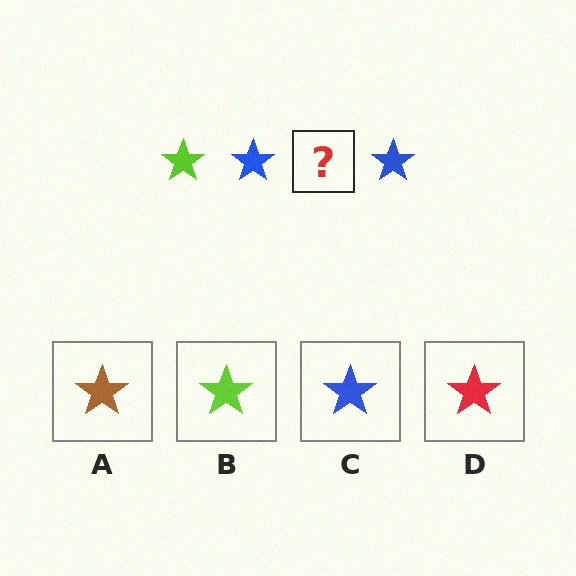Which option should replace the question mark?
Option B.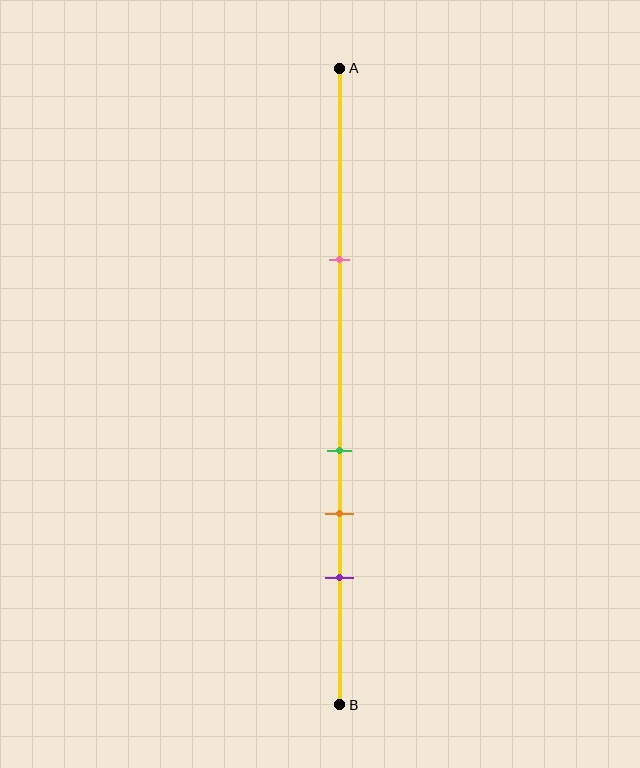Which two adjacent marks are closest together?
The green and orange marks are the closest adjacent pair.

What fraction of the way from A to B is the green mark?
The green mark is approximately 60% (0.6) of the way from A to B.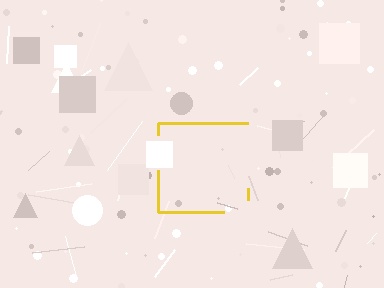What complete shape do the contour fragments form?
The contour fragments form a square.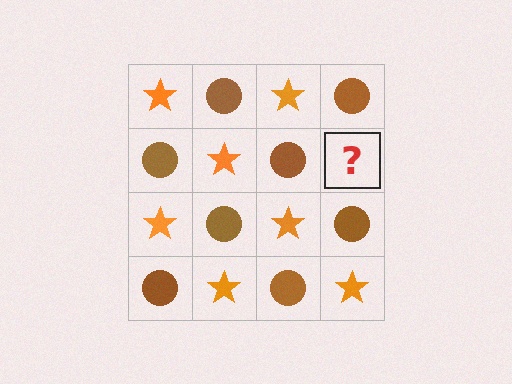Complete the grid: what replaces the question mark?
The question mark should be replaced with an orange star.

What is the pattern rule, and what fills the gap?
The rule is that it alternates orange star and brown circle in a checkerboard pattern. The gap should be filled with an orange star.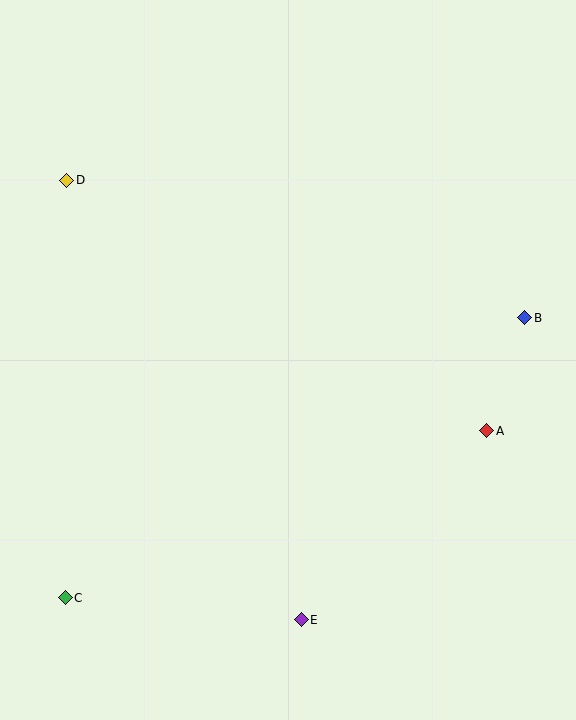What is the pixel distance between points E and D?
The distance between E and D is 498 pixels.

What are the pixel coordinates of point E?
Point E is at (301, 620).